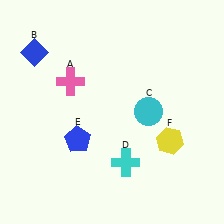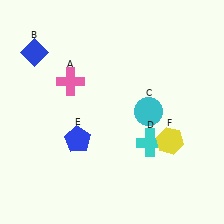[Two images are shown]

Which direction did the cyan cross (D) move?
The cyan cross (D) moved right.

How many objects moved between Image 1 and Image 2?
1 object moved between the two images.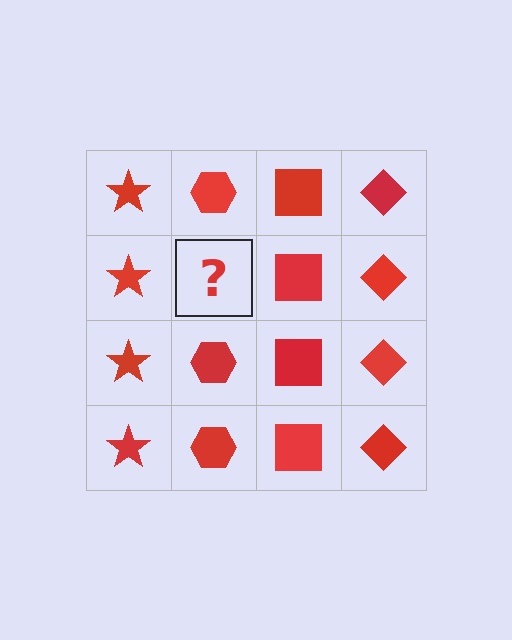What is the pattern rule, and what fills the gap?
The rule is that each column has a consistent shape. The gap should be filled with a red hexagon.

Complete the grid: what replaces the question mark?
The question mark should be replaced with a red hexagon.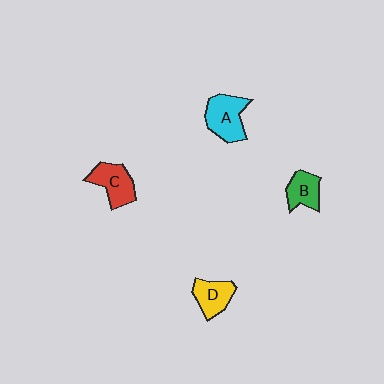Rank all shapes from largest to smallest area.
From largest to smallest: A (cyan), C (red), D (yellow), B (green).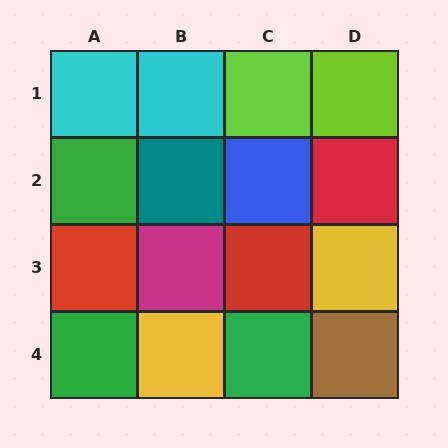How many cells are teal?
1 cell is teal.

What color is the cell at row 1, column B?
Cyan.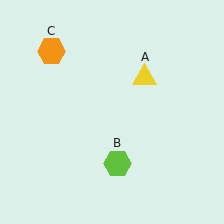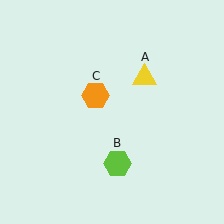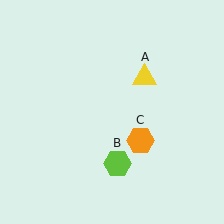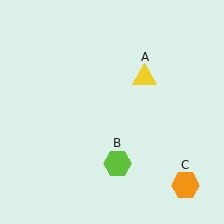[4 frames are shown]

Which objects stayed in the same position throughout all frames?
Yellow triangle (object A) and lime hexagon (object B) remained stationary.